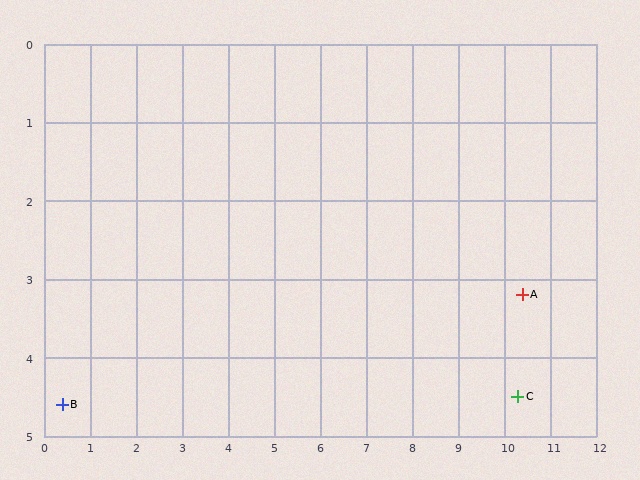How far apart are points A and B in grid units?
Points A and B are about 10.1 grid units apart.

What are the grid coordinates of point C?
Point C is at approximately (10.3, 4.5).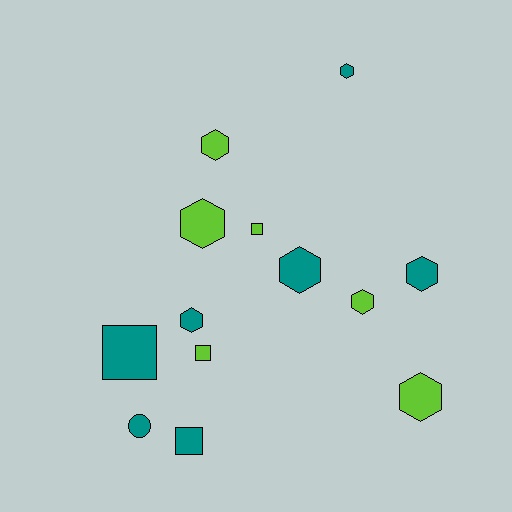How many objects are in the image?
There are 13 objects.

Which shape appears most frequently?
Hexagon, with 8 objects.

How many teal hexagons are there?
There are 4 teal hexagons.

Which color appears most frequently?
Teal, with 7 objects.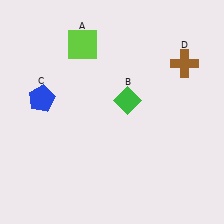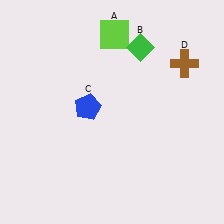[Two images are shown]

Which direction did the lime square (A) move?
The lime square (A) moved right.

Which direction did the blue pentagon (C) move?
The blue pentagon (C) moved right.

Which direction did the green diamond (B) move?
The green diamond (B) moved up.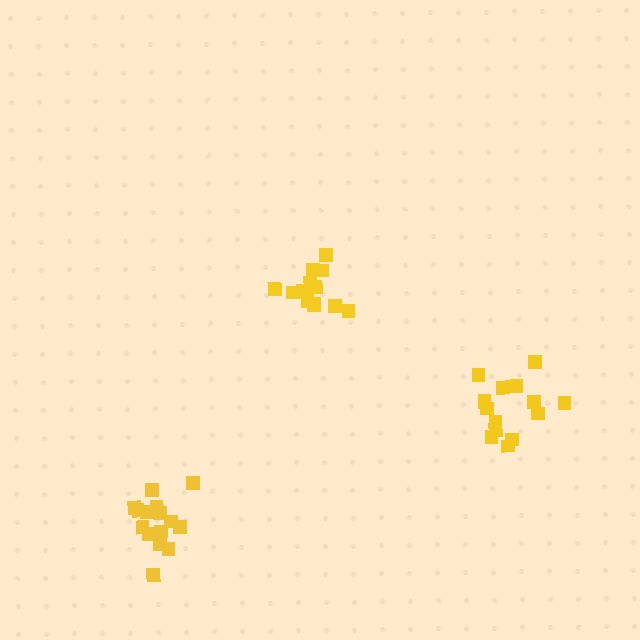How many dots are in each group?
Group 1: 13 dots, Group 2: 15 dots, Group 3: 15 dots (43 total).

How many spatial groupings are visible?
There are 3 spatial groupings.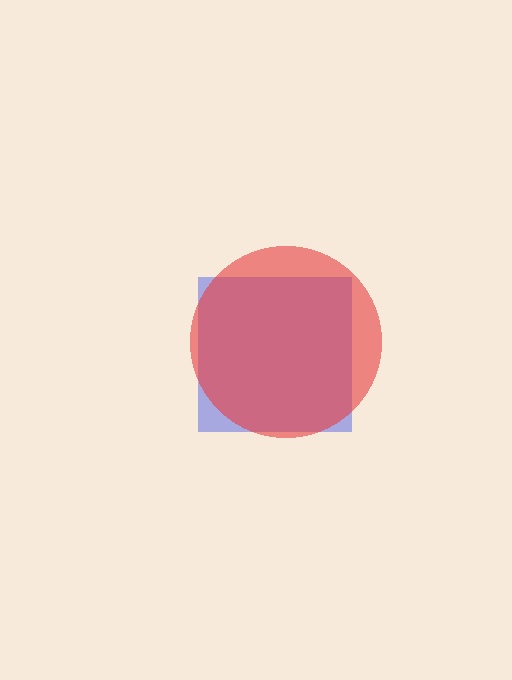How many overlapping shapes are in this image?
There are 2 overlapping shapes in the image.